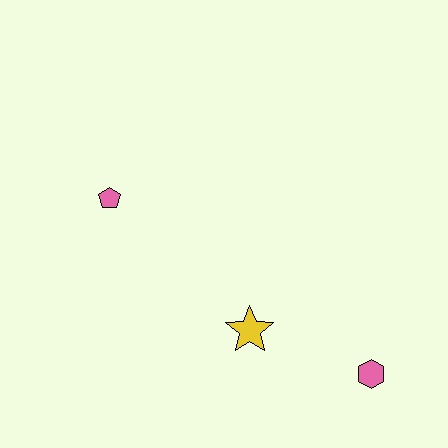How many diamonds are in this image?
There are no diamonds.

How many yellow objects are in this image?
There is 1 yellow object.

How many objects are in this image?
There are 3 objects.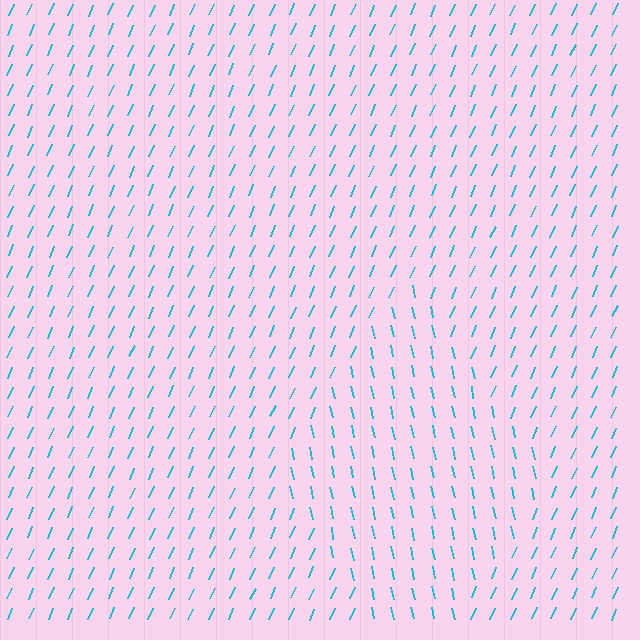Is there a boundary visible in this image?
Yes, there is a texture boundary formed by a change in line orientation.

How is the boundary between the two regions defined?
The boundary is defined purely by a change in line orientation (approximately 35 degrees difference). All lines are the same color and thickness.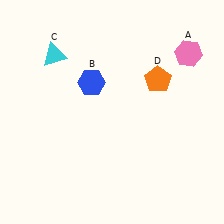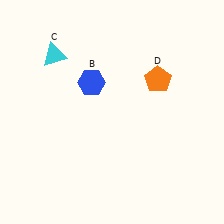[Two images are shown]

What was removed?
The pink hexagon (A) was removed in Image 2.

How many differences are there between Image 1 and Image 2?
There is 1 difference between the two images.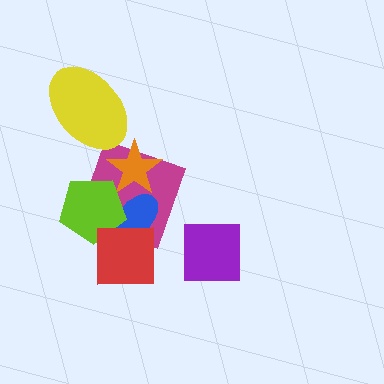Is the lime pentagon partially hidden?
Yes, it is partially covered by another shape.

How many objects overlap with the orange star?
2 objects overlap with the orange star.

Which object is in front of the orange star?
The blue ellipse is in front of the orange star.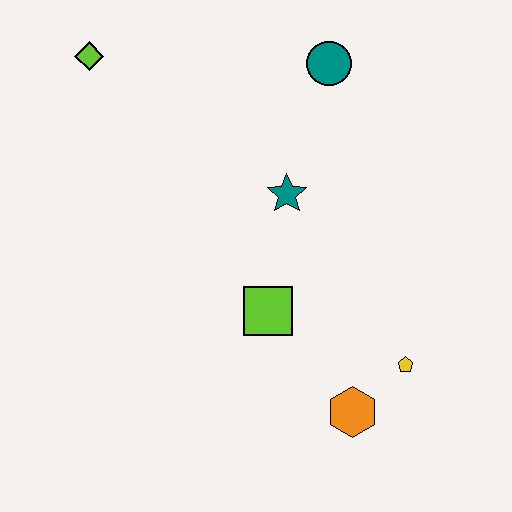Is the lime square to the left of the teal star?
Yes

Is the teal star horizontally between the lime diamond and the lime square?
No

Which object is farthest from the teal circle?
The orange hexagon is farthest from the teal circle.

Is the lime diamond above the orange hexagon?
Yes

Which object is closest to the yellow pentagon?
The orange hexagon is closest to the yellow pentagon.